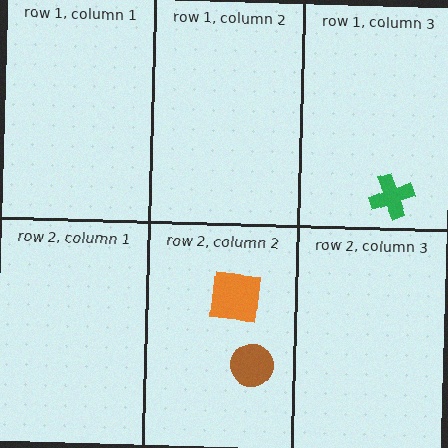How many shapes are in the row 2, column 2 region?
2.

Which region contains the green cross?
The row 1, column 3 region.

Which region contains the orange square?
The row 2, column 2 region.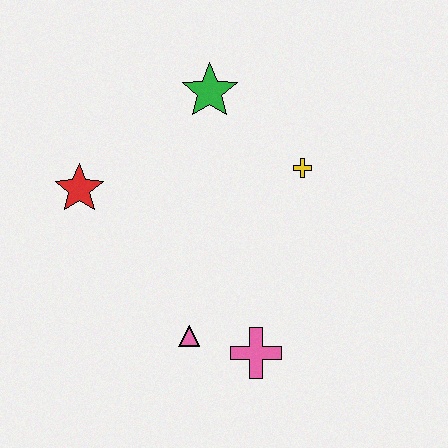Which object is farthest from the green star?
The pink cross is farthest from the green star.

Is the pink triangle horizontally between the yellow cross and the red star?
Yes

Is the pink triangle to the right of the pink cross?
No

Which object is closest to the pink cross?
The pink triangle is closest to the pink cross.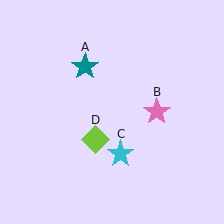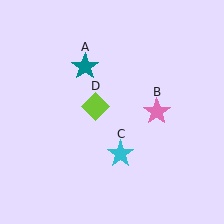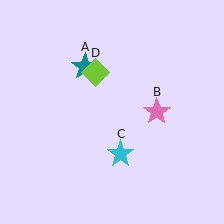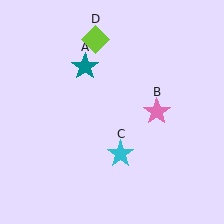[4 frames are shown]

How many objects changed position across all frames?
1 object changed position: lime diamond (object D).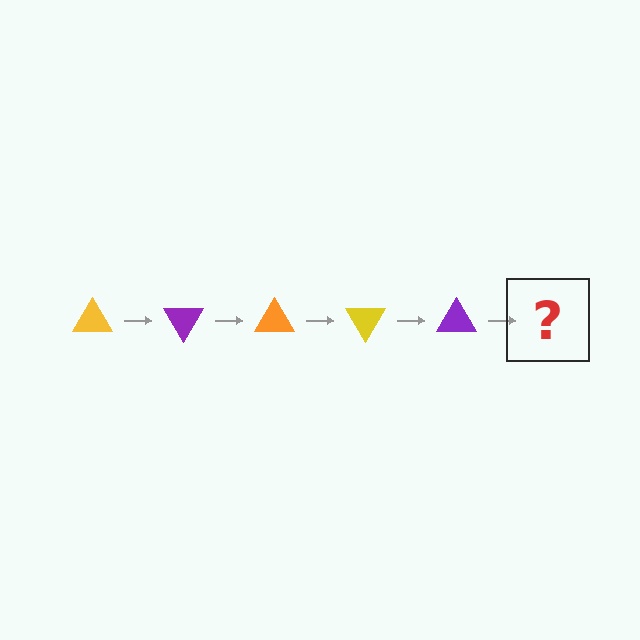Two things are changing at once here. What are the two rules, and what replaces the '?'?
The two rules are that it rotates 60 degrees each step and the color cycles through yellow, purple, and orange. The '?' should be an orange triangle, rotated 300 degrees from the start.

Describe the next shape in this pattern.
It should be an orange triangle, rotated 300 degrees from the start.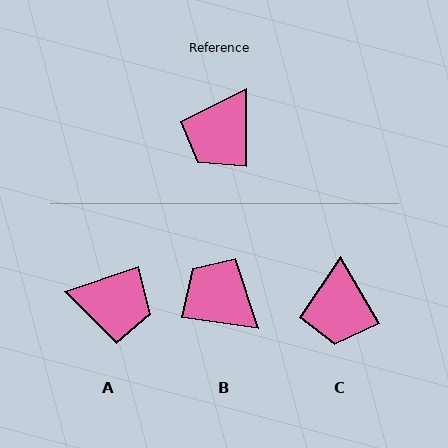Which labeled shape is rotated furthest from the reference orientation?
A, about 109 degrees away.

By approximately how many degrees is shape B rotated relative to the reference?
Approximately 99 degrees clockwise.